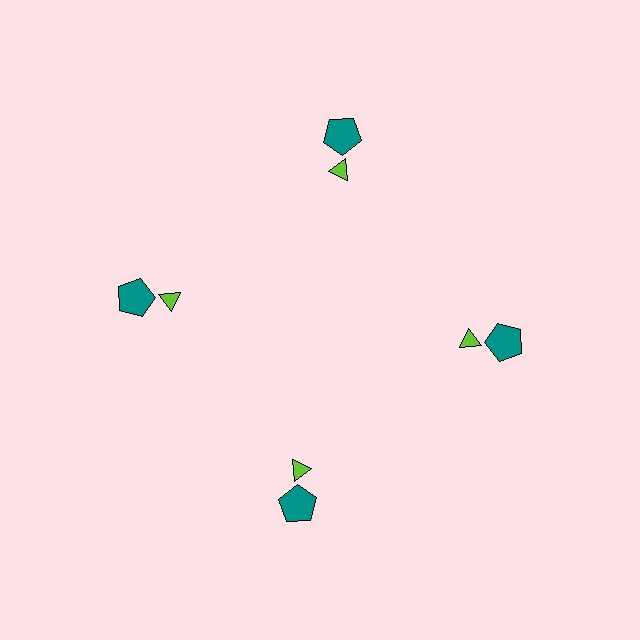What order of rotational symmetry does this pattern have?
This pattern has 4-fold rotational symmetry.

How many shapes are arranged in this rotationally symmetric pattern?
There are 8 shapes, arranged in 4 groups of 2.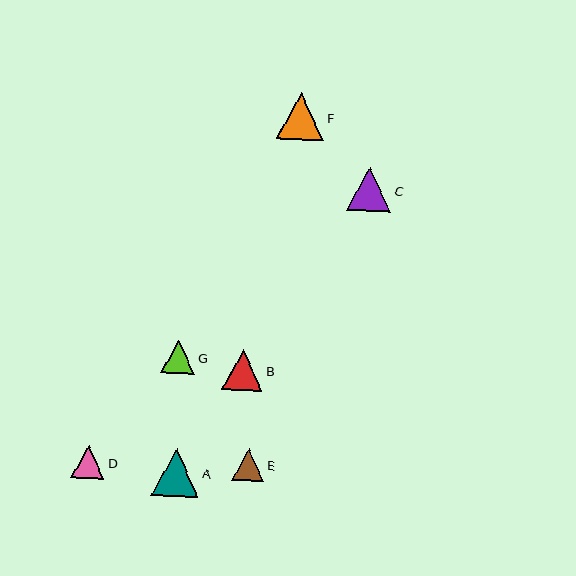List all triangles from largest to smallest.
From largest to smallest: A, F, C, B, G, D, E.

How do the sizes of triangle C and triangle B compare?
Triangle C and triangle B are approximately the same size.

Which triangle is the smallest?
Triangle E is the smallest with a size of approximately 32 pixels.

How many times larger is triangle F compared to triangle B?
Triangle F is approximately 1.1 times the size of triangle B.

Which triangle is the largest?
Triangle A is the largest with a size of approximately 48 pixels.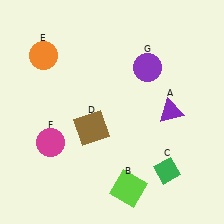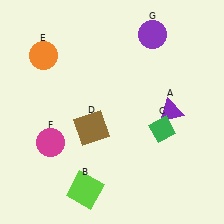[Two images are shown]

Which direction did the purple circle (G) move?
The purple circle (G) moved up.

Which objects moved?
The objects that moved are: the lime square (B), the green diamond (C), the purple circle (G).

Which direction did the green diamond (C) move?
The green diamond (C) moved up.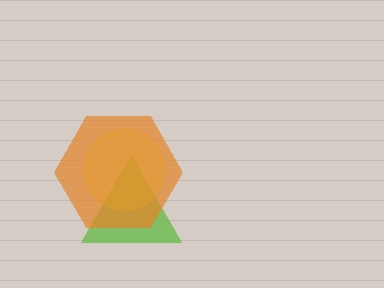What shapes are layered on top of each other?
The layered shapes are: a lime triangle, a yellow circle, an orange hexagon.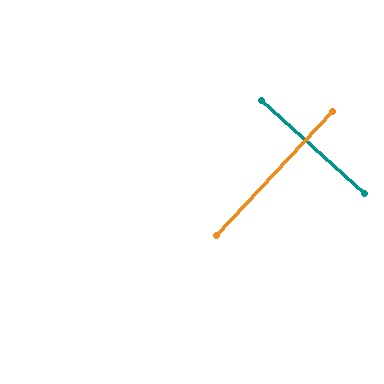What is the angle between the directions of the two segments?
Approximately 89 degrees.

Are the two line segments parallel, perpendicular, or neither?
Perpendicular — they meet at approximately 89°.